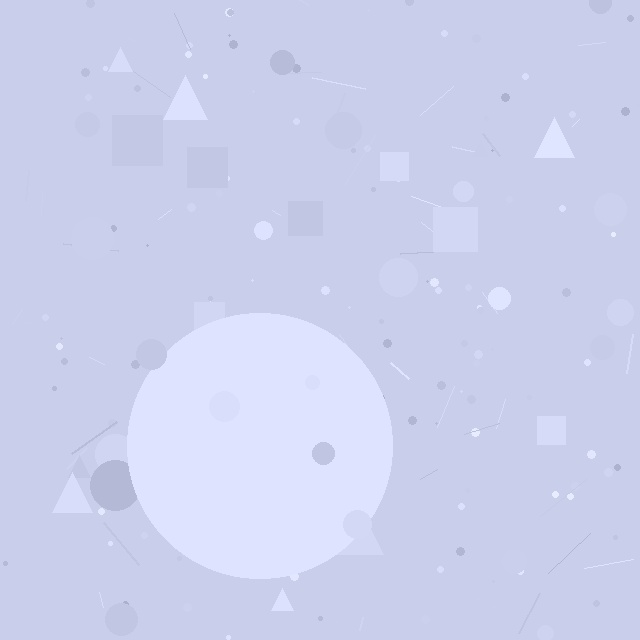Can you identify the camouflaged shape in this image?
The camouflaged shape is a circle.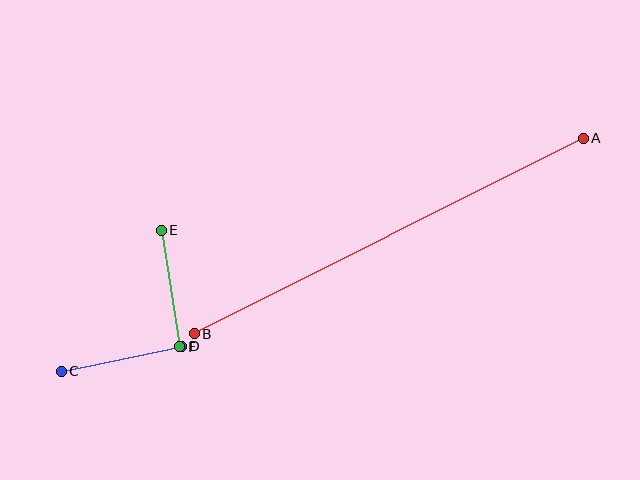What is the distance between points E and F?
The distance is approximately 118 pixels.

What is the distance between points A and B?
The distance is approximately 436 pixels.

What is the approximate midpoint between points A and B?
The midpoint is at approximately (389, 236) pixels.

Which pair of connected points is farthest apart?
Points A and B are farthest apart.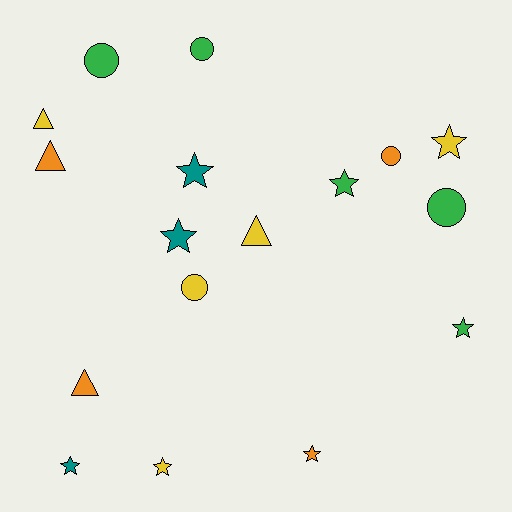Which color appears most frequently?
Yellow, with 5 objects.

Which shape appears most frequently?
Star, with 8 objects.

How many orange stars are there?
There is 1 orange star.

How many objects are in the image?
There are 17 objects.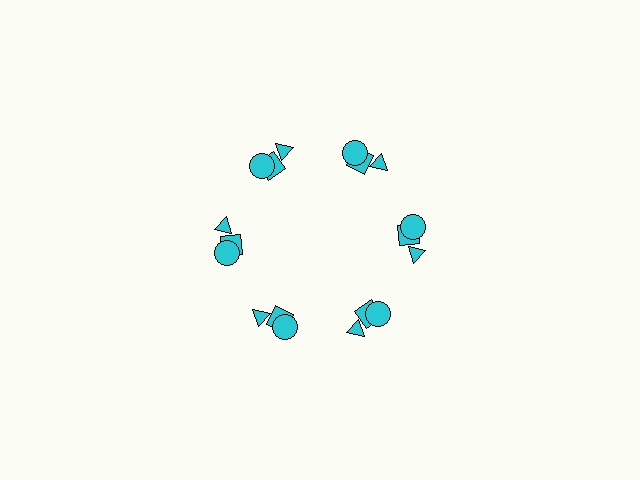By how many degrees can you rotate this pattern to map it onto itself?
The pattern maps onto itself every 60 degrees of rotation.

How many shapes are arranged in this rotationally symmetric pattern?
There are 18 shapes, arranged in 6 groups of 3.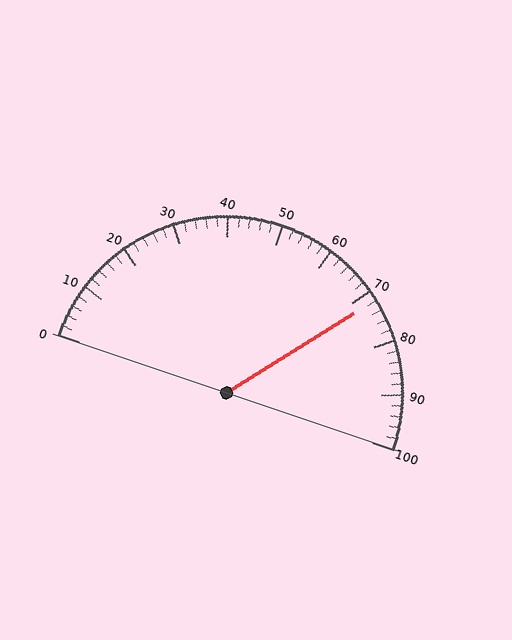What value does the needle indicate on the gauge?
The needle indicates approximately 72.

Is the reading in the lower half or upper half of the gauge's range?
The reading is in the upper half of the range (0 to 100).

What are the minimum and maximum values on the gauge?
The gauge ranges from 0 to 100.